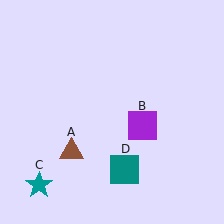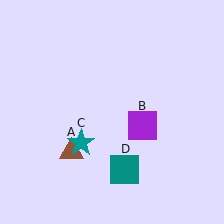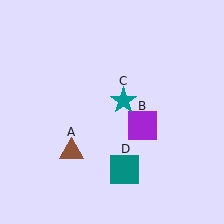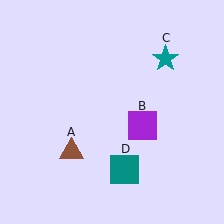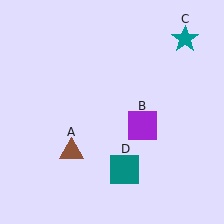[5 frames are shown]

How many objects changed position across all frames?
1 object changed position: teal star (object C).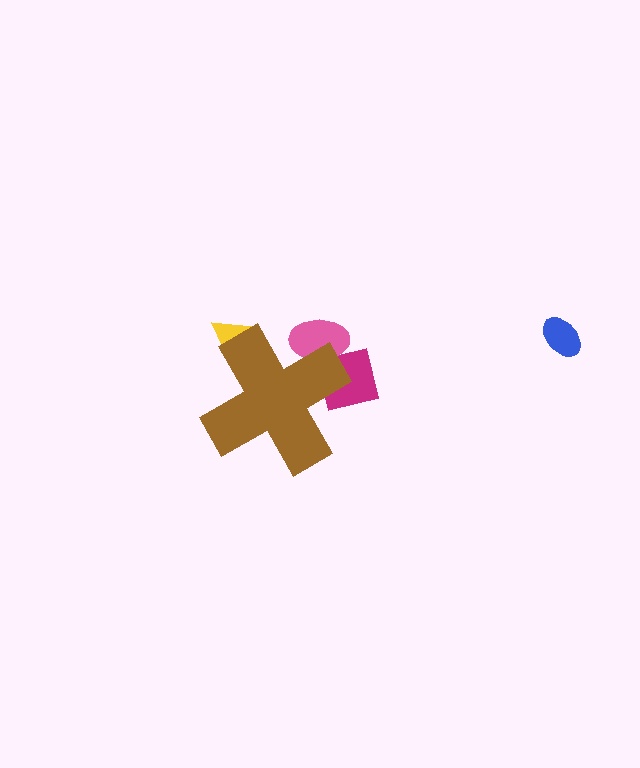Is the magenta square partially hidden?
Yes, the magenta square is partially hidden behind the brown cross.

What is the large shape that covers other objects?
A brown cross.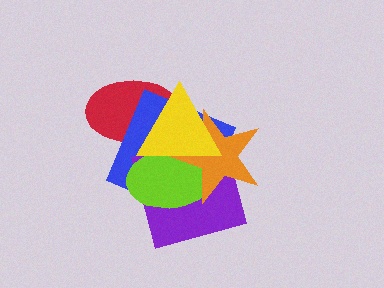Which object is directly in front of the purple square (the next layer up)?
The lime ellipse is directly in front of the purple square.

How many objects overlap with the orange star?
4 objects overlap with the orange star.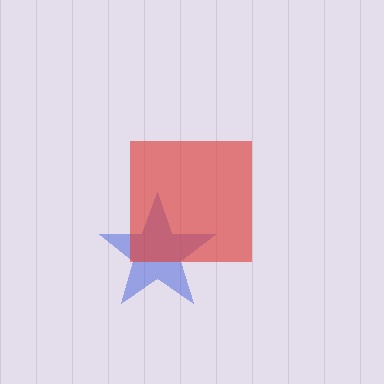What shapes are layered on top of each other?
The layered shapes are: a blue star, a red square.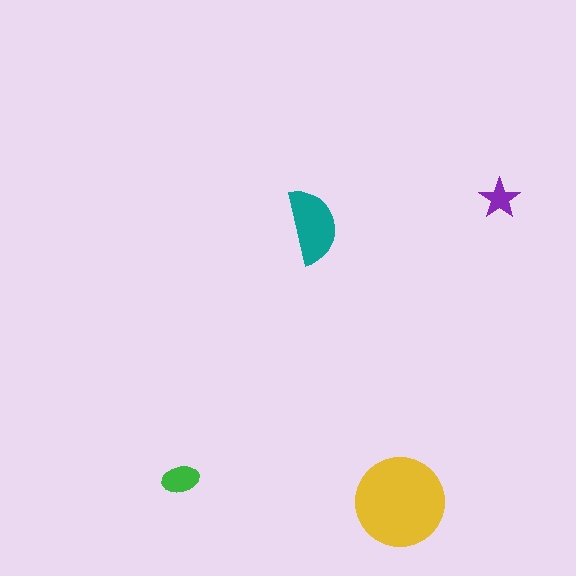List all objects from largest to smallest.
The yellow circle, the teal semicircle, the green ellipse, the purple star.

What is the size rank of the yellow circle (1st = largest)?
1st.